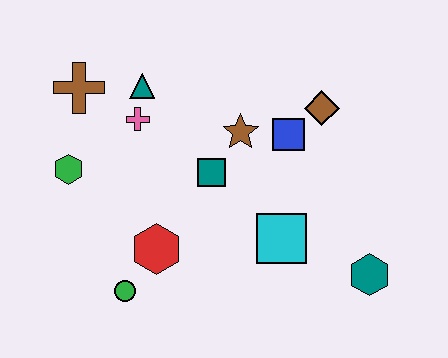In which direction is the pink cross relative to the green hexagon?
The pink cross is to the right of the green hexagon.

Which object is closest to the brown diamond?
The blue square is closest to the brown diamond.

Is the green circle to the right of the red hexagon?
No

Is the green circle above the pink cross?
No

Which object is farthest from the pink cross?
The teal hexagon is farthest from the pink cross.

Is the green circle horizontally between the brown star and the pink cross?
No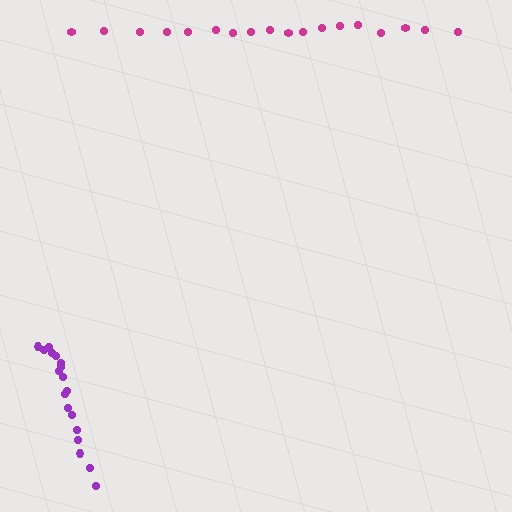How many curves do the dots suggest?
There are 2 distinct paths.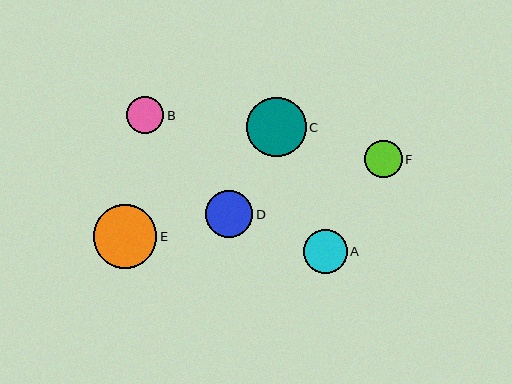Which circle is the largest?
Circle E is the largest with a size of approximately 64 pixels.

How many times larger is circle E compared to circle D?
Circle E is approximately 1.3 times the size of circle D.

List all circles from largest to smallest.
From largest to smallest: E, C, D, A, F, B.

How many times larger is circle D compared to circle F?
Circle D is approximately 1.3 times the size of circle F.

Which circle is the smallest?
Circle B is the smallest with a size of approximately 37 pixels.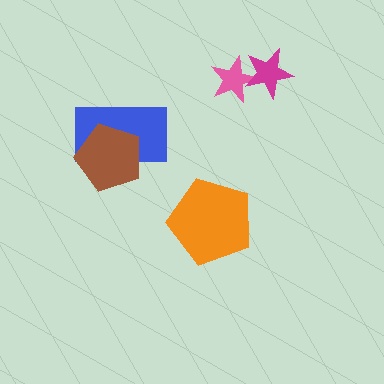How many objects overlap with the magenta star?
1 object overlaps with the magenta star.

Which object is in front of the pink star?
The magenta star is in front of the pink star.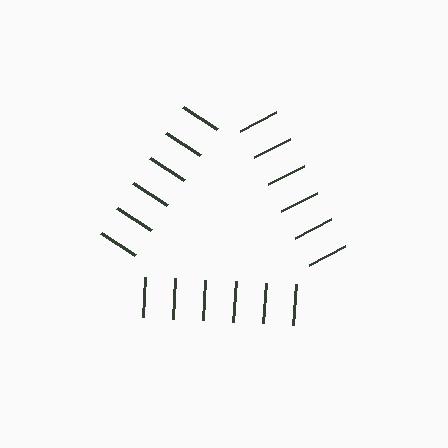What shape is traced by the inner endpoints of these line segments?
An illusory triangle — the line segments terminate on its edges but no continuous stroke is drawn.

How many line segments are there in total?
18 — 6 along each of the 3 edges.